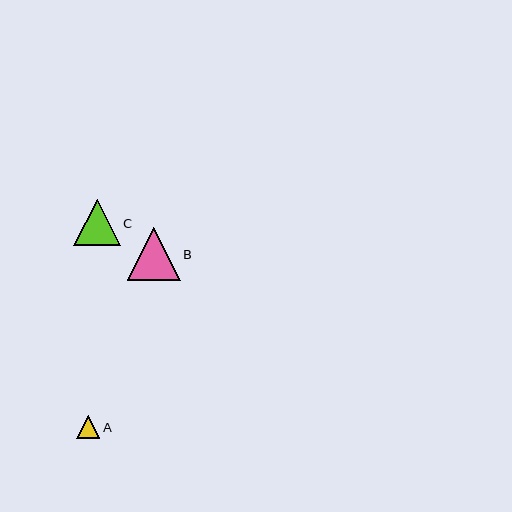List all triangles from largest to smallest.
From largest to smallest: B, C, A.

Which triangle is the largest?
Triangle B is the largest with a size of approximately 53 pixels.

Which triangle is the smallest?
Triangle A is the smallest with a size of approximately 23 pixels.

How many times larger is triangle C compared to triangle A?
Triangle C is approximately 2.0 times the size of triangle A.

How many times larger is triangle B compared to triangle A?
Triangle B is approximately 2.3 times the size of triangle A.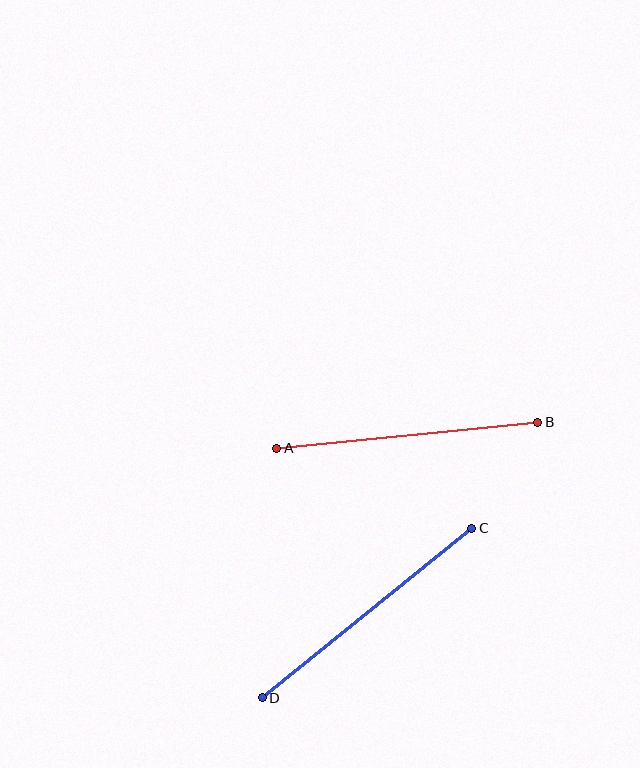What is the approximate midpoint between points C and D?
The midpoint is at approximately (367, 613) pixels.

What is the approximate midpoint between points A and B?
The midpoint is at approximately (407, 435) pixels.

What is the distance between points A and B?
The distance is approximately 262 pixels.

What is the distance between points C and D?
The distance is approximately 270 pixels.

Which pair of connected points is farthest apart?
Points C and D are farthest apart.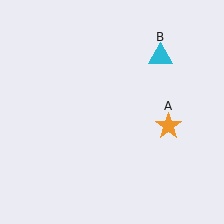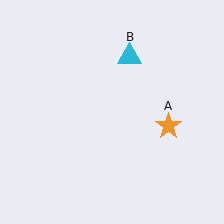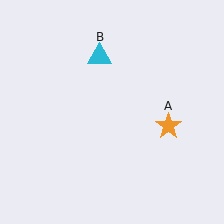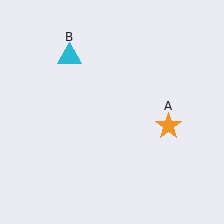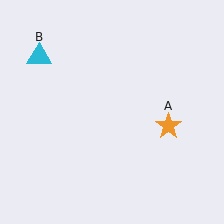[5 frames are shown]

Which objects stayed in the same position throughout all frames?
Orange star (object A) remained stationary.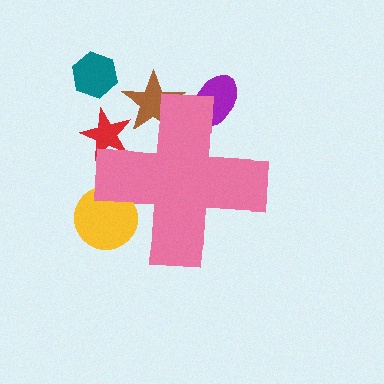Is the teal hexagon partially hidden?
No, the teal hexagon is fully visible.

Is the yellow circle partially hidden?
Yes, the yellow circle is partially hidden behind the pink cross.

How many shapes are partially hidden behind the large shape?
4 shapes are partially hidden.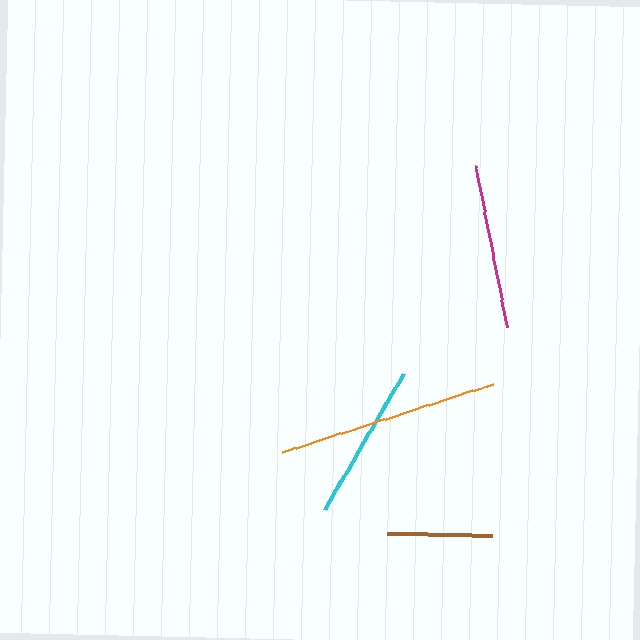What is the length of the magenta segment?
The magenta segment is approximately 164 pixels long.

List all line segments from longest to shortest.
From longest to shortest: orange, magenta, cyan, brown.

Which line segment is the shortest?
The brown line is the shortest at approximately 105 pixels.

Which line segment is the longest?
The orange line is the longest at approximately 222 pixels.